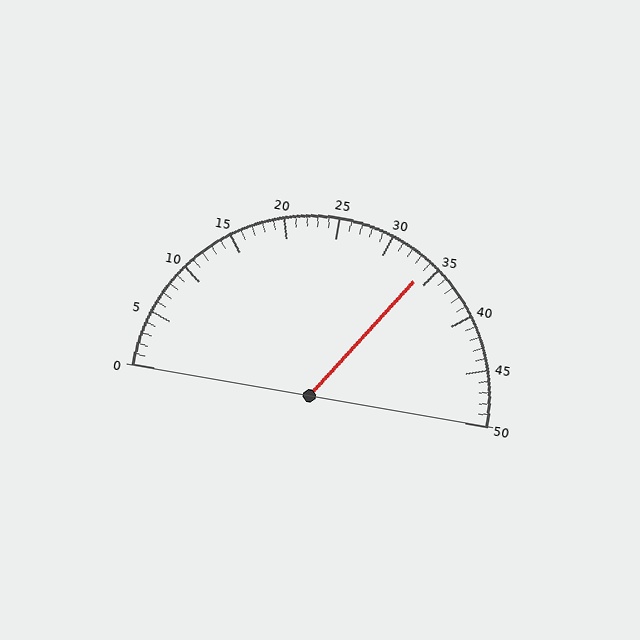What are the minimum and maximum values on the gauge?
The gauge ranges from 0 to 50.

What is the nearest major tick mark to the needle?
The nearest major tick mark is 35.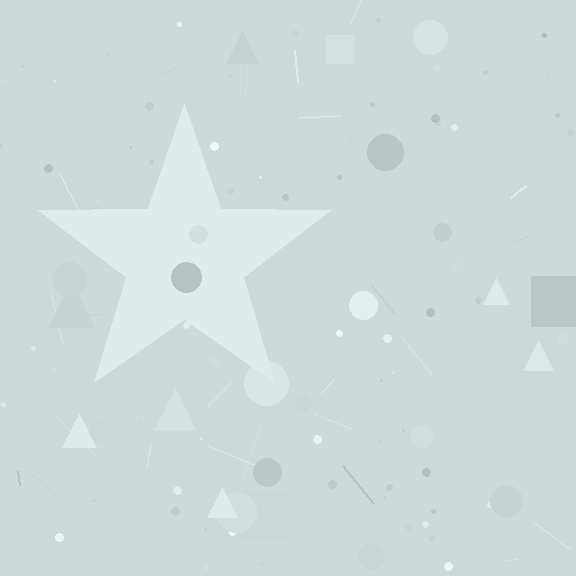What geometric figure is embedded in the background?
A star is embedded in the background.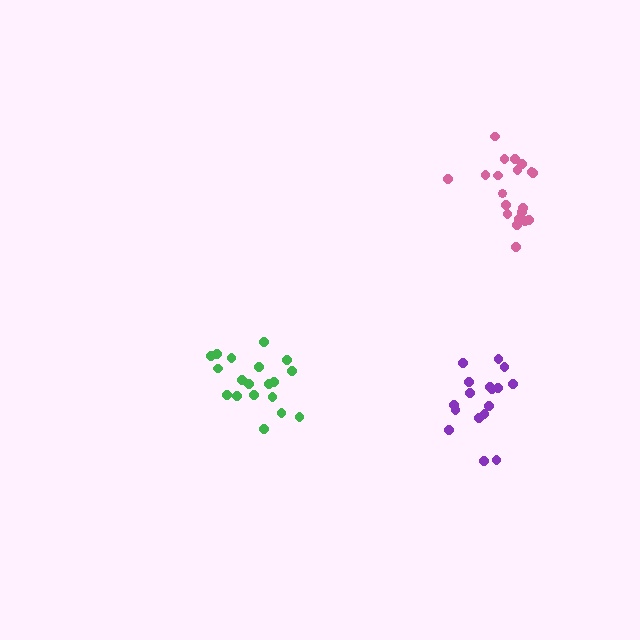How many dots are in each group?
Group 1: 20 dots, Group 2: 17 dots, Group 3: 19 dots (56 total).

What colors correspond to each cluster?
The clusters are colored: pink, purple, green.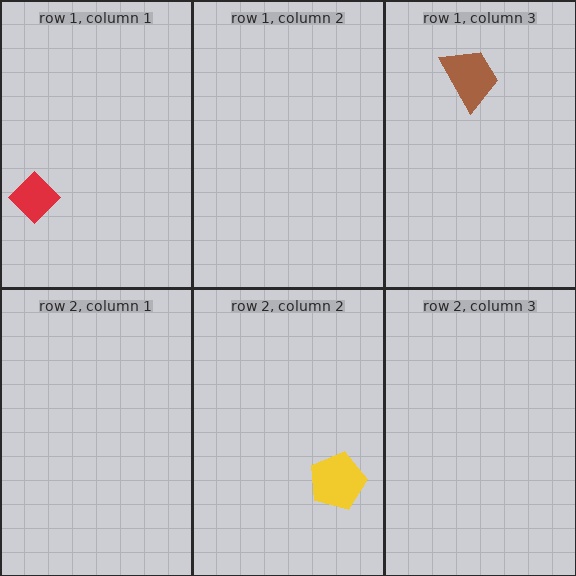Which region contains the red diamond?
The row 1, column 1 region.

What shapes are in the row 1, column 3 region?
The brown trapezoid.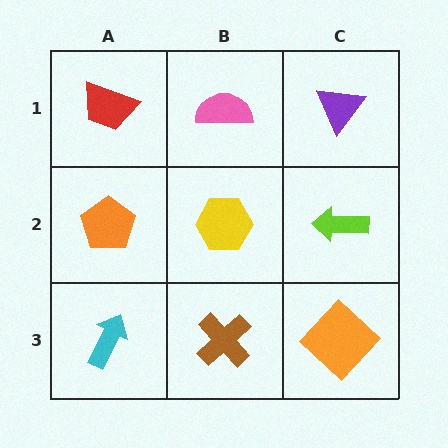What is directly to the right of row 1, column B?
A purple triangle.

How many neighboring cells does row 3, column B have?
3.